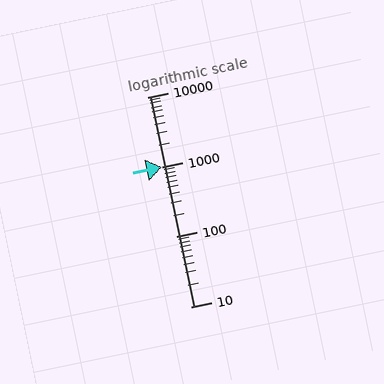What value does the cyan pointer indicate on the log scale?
The pointer indicates approximately 1000.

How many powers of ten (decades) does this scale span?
The scale spans 3 decades, from 10 to 10000.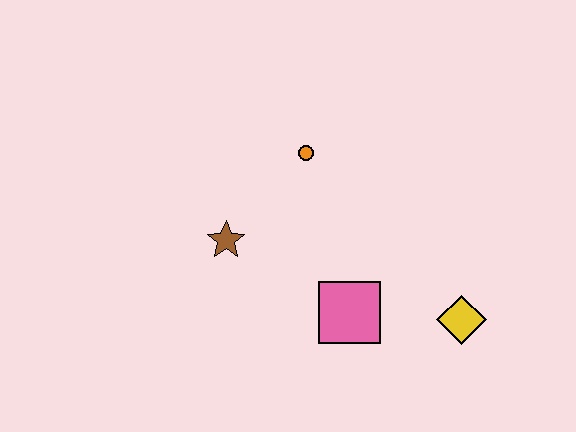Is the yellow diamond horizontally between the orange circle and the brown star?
No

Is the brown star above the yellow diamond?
Yes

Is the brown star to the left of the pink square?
Yes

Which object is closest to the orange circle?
The brown star is closest to the orange circle.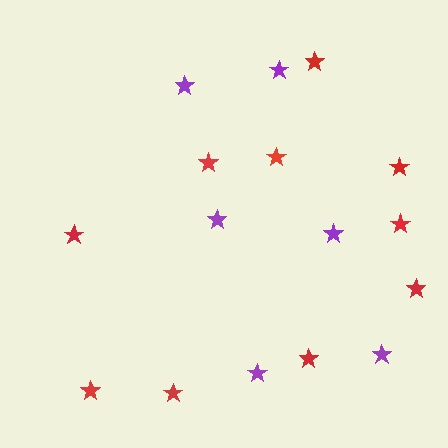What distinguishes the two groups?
There are 2 groups: one group of red stars (10) and one group of purple stars (6).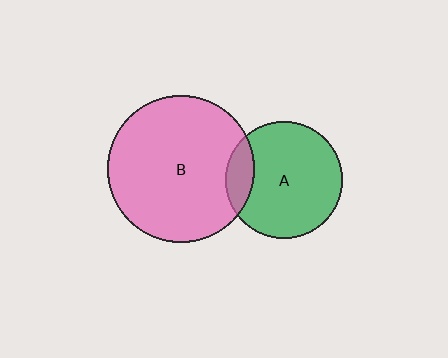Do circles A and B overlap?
Yes.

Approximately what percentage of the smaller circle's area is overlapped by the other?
Approximately 15%.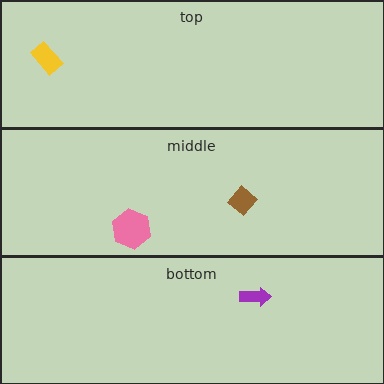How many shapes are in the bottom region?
1.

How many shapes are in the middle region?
2.